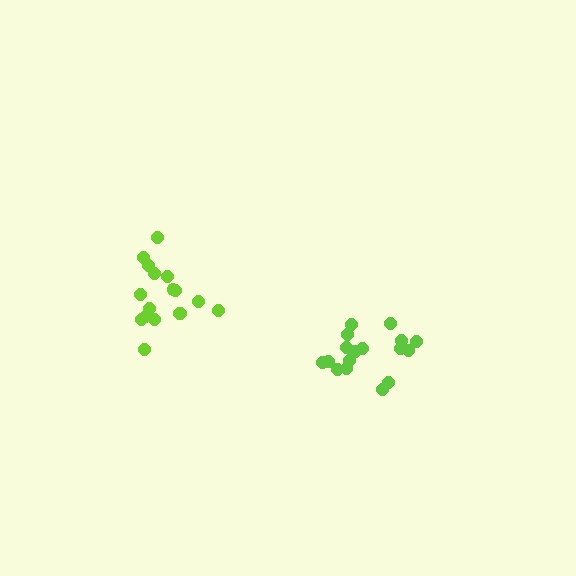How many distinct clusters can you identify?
There are 2 distinct clusters.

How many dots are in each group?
Group 1: 17 dots, Group 2: 18 dots (35 total).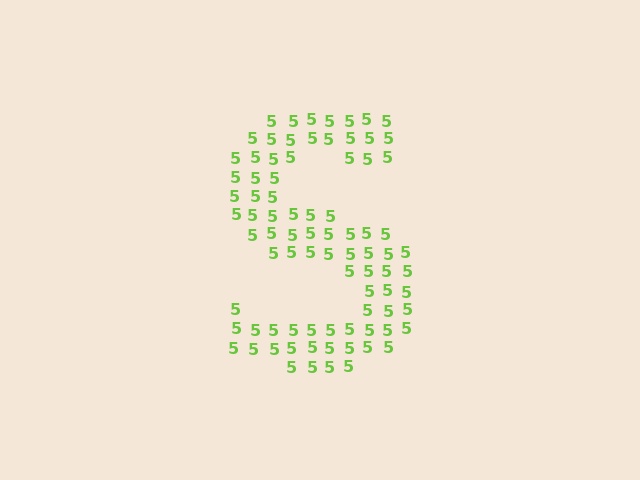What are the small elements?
The small elements are digit 5's.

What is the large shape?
The large shape is the letter S.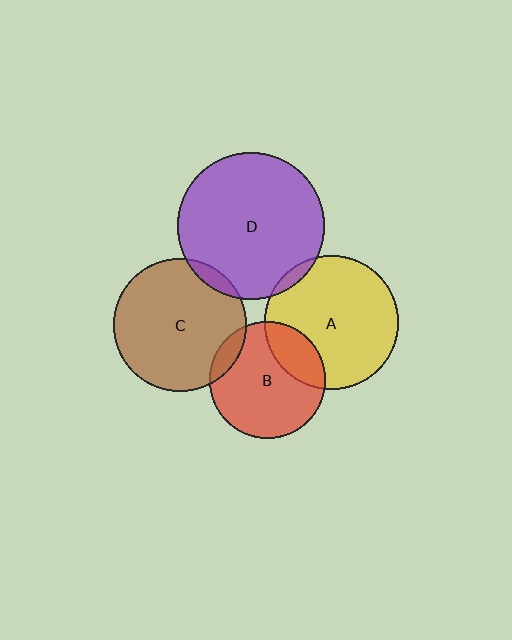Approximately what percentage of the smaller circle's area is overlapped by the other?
Approximately 5%.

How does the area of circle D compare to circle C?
Approximately 1.2 times.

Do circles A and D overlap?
Yes.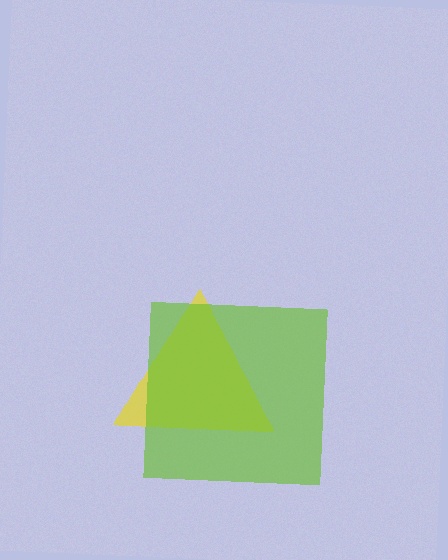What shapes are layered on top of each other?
The layered shapes are: a yellow triangle, a lime square.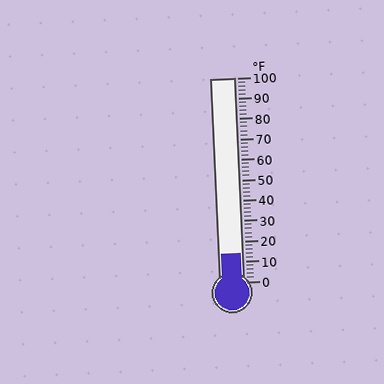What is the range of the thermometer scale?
The thermometer scale ranges from 0°F to 100°F.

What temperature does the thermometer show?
The thermometer shows approximately 14°F.